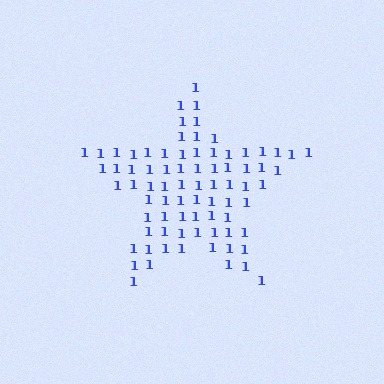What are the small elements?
The small elements are digit 1's.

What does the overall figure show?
The overall figure shows a star.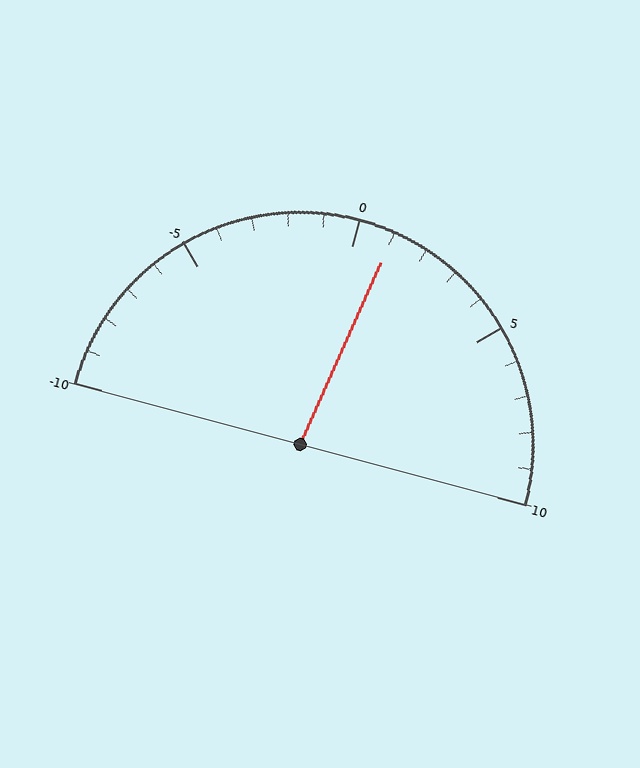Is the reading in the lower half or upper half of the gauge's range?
The reading is in the upper half of the range (-10 to 10).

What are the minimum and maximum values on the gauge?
The gauge ranges from -10 to 10.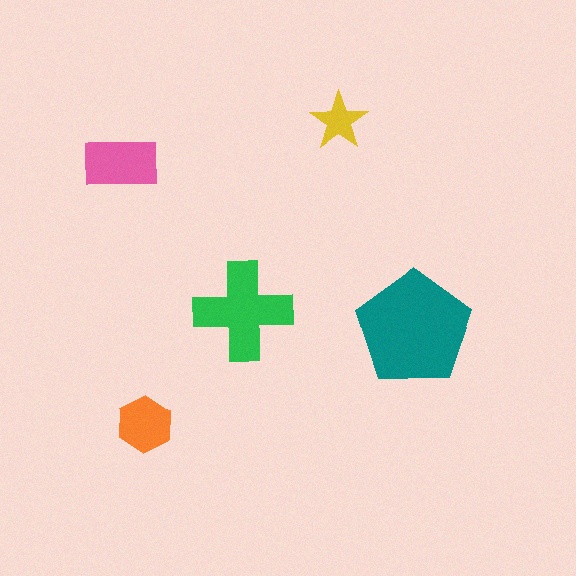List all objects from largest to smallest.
The teal pentagon, the green cross, the pink rectangle, the orange hexagon, the yellow star.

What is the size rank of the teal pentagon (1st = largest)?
1st.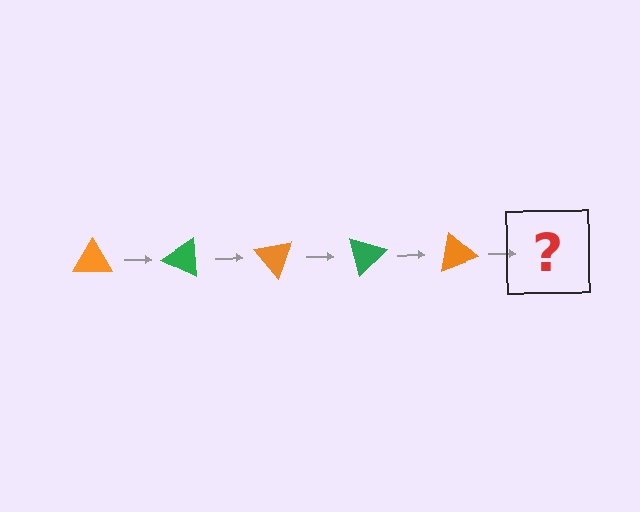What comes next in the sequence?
The next element should be a green triangle, rotated 125 degrees from the start.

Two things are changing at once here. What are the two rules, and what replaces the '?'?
The two rules are that it rotates 25 degrees each step and the color cycles through orange and green. The '?' should be a green triangle, rotated 125 degrees from the start.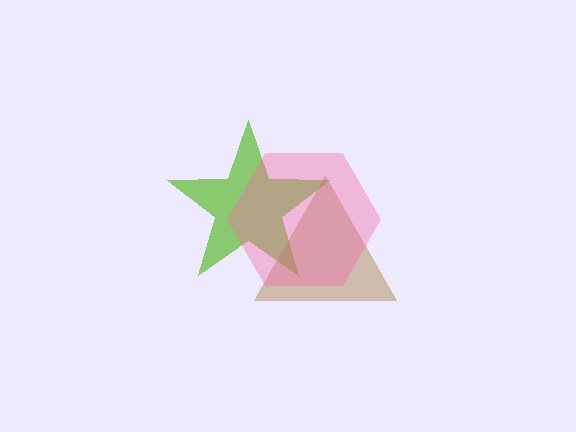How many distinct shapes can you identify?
There are 3 distinct shapes: a lime star, a brown triangle, a pink hexagon.